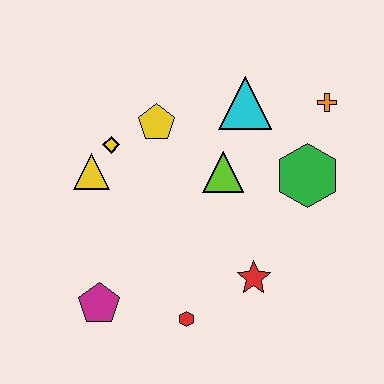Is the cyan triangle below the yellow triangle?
No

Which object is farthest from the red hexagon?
The orange cross is farthest from the red hexagon.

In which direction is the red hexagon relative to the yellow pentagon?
The red hexagon is below the yellow pentagon.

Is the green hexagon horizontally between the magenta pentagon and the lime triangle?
No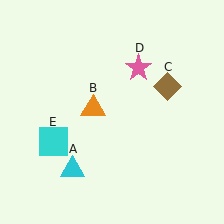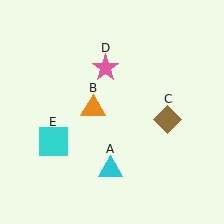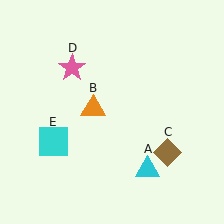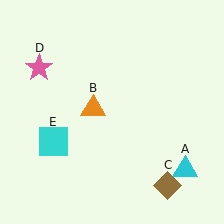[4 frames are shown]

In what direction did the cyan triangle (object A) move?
The cyan triangle (object A) moved right.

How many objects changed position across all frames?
3 objects changed position: cyan triangle (object A), brown diamond (object C), pink star (object D).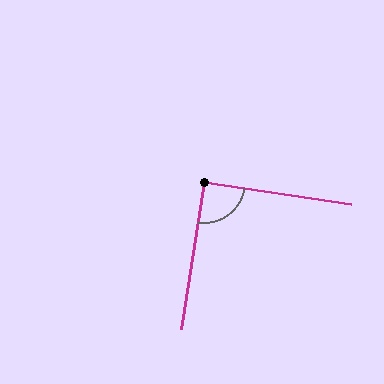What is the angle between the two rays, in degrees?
Approximately 90 degrees.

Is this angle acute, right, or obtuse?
It is approximately a right angle.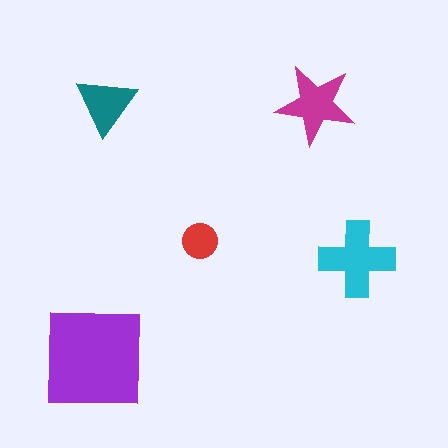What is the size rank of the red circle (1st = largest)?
5th.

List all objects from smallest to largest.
The red circle, the teal triangle, the magenta star, the cyan cross, the purple square.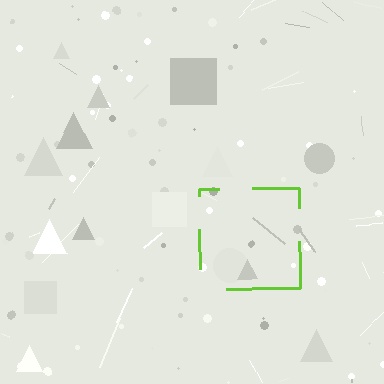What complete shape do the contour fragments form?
The contour fragments form a square.